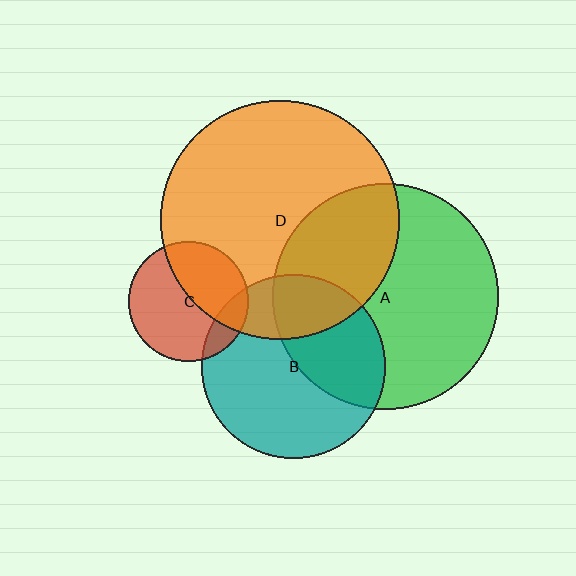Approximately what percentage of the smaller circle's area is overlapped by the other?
Approximately 40%.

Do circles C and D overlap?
Yes.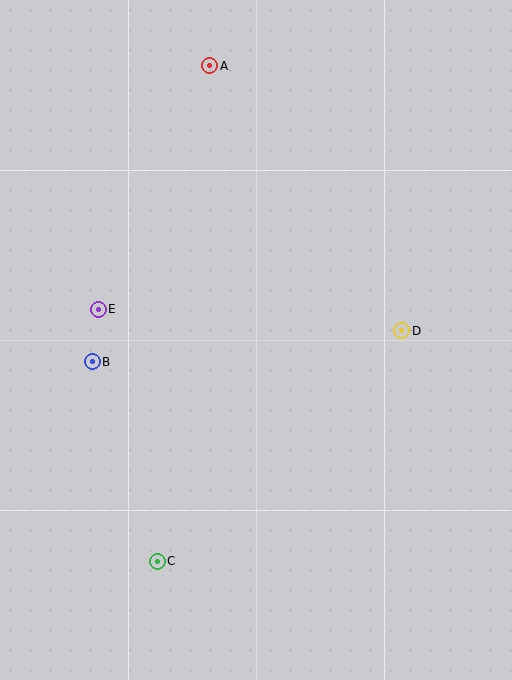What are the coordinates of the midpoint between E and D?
The midpoint between E and D is at (250, 320).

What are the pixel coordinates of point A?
Point A is at (210, 66).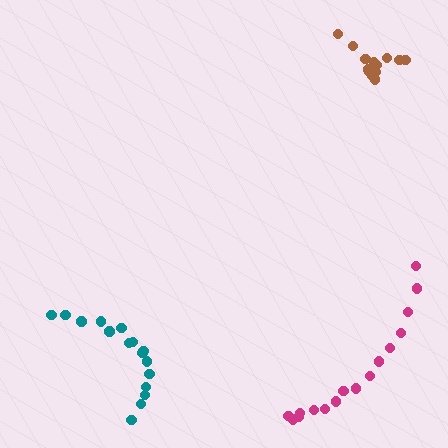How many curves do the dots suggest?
There are 3 distinct paths.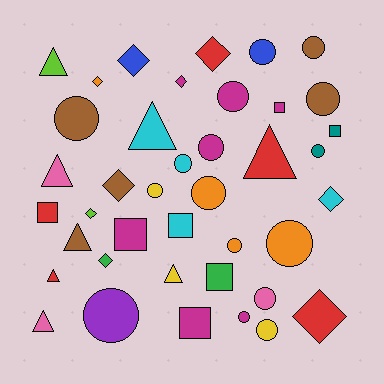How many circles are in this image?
There are 16 circles.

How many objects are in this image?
There are 40 objects.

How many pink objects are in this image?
There are 3 pink objects.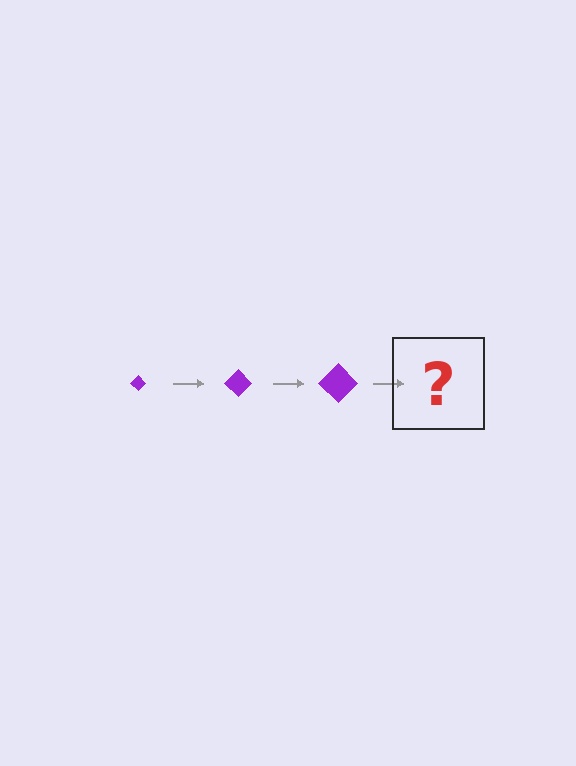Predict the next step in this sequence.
The next step is a purple diamond, larger than the previous one.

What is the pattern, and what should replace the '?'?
The pattern is that the diamond gets progressively larger each step. The '?' should be a purple diamond, larger than the previous one.